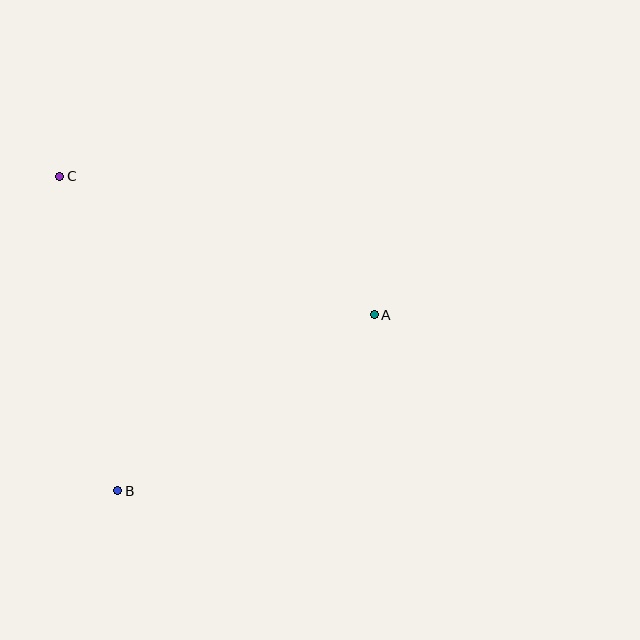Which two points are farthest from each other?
Points A and C are farthest from each other.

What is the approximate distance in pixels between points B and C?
The distance between B and C is approximately 320 pixels.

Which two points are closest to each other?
Points A and B are closest to each other.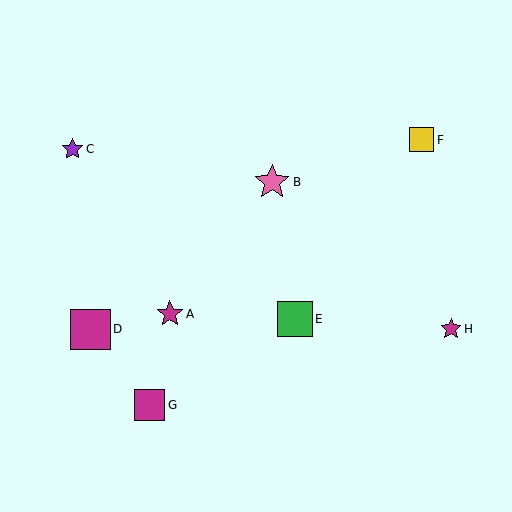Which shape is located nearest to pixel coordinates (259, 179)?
The pink star (labeled B) at (272, 182) is nearest to that location.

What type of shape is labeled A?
Shape A is a magenta star.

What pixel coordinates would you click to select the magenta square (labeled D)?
Click at (90, 329) to select the magenta square D.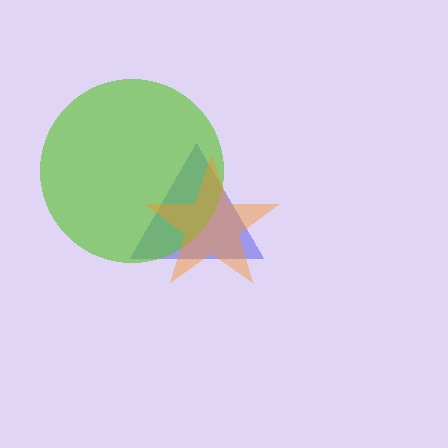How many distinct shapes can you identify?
There are 3 distinct shapes: a blue triangle, a lime circle, an orange star.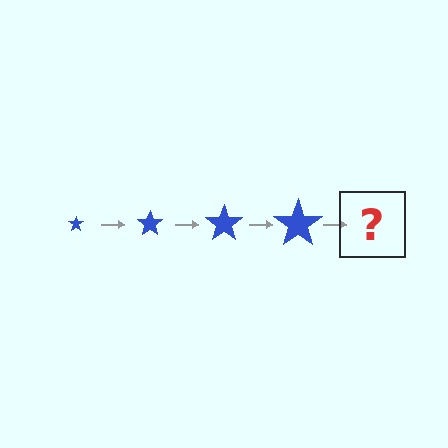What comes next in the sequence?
The next element should be a blue star, larger than the previous one.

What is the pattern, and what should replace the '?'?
The pattern is that the star gets progressively larger each step. The '?' should be a blue star, larger than the previous one.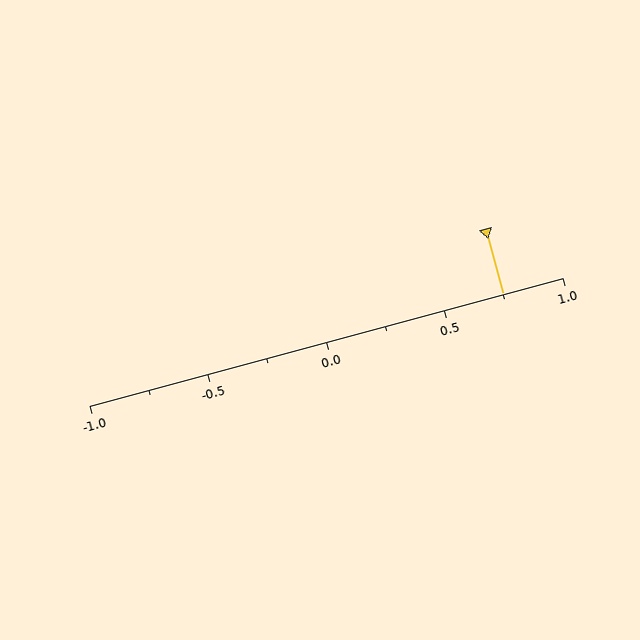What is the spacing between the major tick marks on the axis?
The major ticks are spaced 0.5 apart.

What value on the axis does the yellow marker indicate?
The marker indicates approximately 0.75.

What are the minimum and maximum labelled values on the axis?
The axis runs from -1.0 to 1.0.